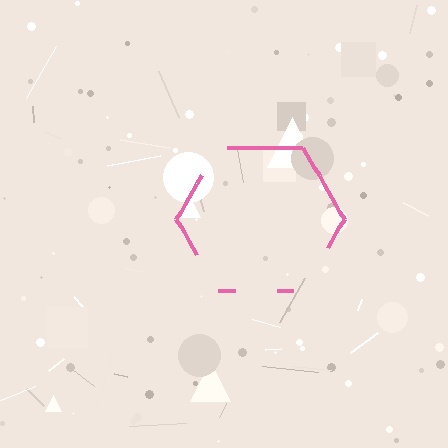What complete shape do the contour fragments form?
The contour fragments form a hexagon.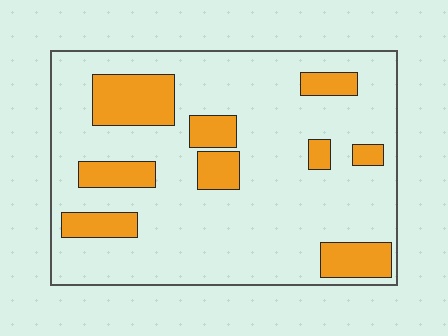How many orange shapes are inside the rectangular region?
9.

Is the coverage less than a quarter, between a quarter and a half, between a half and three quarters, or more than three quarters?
Less than a quarter.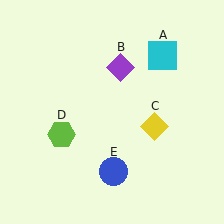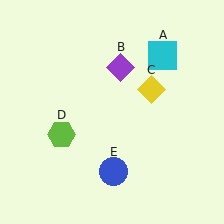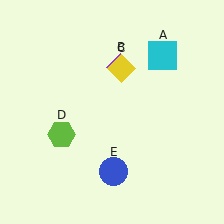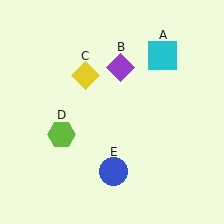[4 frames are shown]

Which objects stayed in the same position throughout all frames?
Cyan square (object A) and purple diamond (object B) and lime hexagon (object D) and blue circle (object E) remained stationary.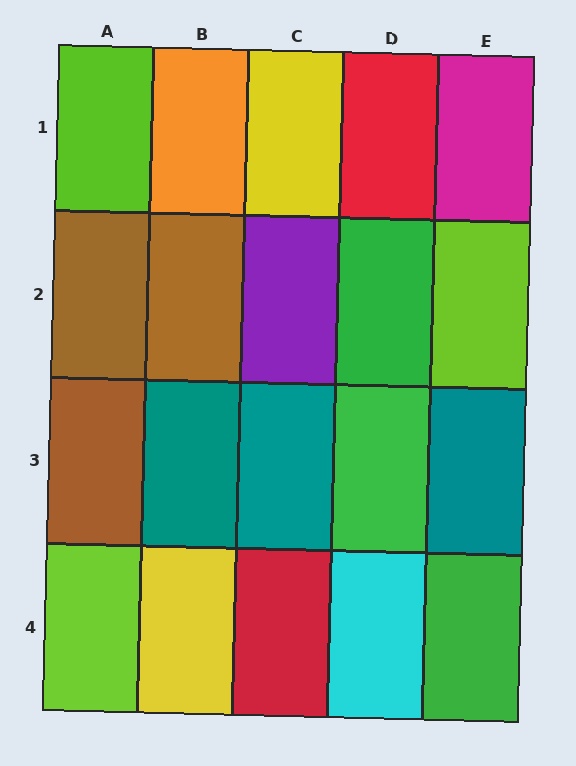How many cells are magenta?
1 cell is magenta.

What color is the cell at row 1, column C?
Yellow.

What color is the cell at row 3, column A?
Brown.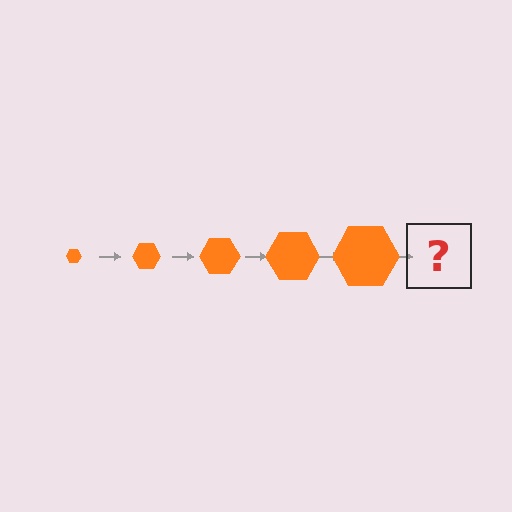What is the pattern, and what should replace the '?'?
The pattern is that the hexagon gets progressively larger each step. The '?' should be an orange hexagon, larger than the previous one.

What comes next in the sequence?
The next element should be an orange hexagon, larger than the previous one.